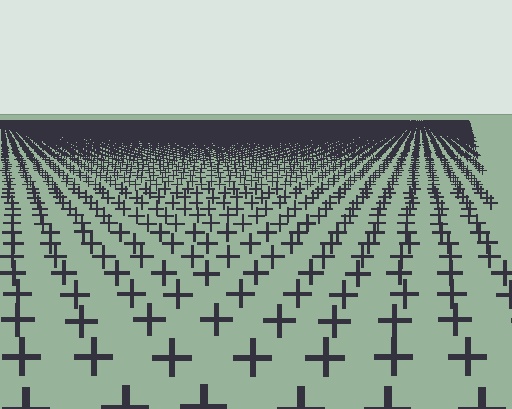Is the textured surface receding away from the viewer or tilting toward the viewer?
The surface is receding away from the viewer. Texture elements get smaller and denser toward the top.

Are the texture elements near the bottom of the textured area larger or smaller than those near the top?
Larger. Near the bottom, elements are closer to the viewer and appear at a bigger on-screen size.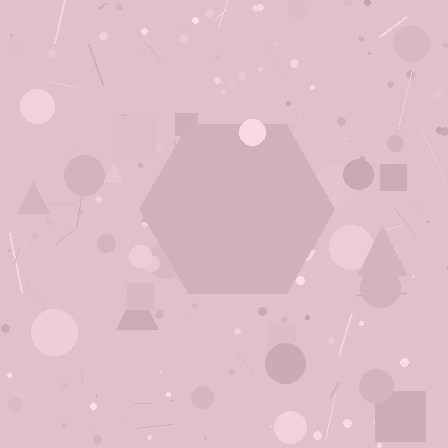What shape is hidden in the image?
A hexagon is hidden in the image.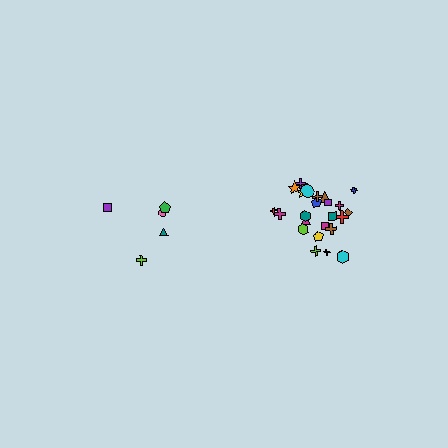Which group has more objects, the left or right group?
The right group.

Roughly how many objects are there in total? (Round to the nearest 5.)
Roughly 30 objects in total.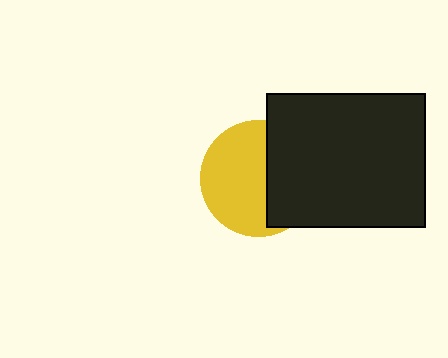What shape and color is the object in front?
The object in front is a black rectangle.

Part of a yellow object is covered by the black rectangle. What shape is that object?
It is a circle.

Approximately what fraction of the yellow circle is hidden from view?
Roughly 41% of the yellow circle is hidden behind the black rectangle.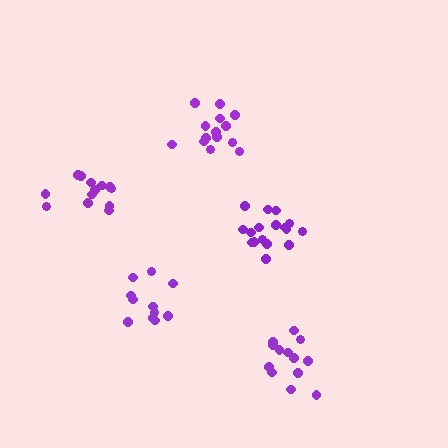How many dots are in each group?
Group 1: 14 dots, Group 2: 13 dots, Group 3: 13 dots, Group 4: 11 dots, Group 5: 17 dots (68 total).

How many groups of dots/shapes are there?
There are 5 groups.